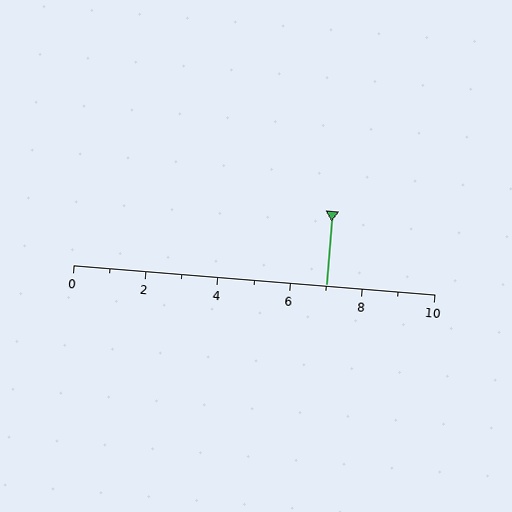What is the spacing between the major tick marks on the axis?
The major ticks are spaced 2 apart.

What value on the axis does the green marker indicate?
The marker indicates approximately 7.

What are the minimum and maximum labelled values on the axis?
The axis runs from 0 to 10.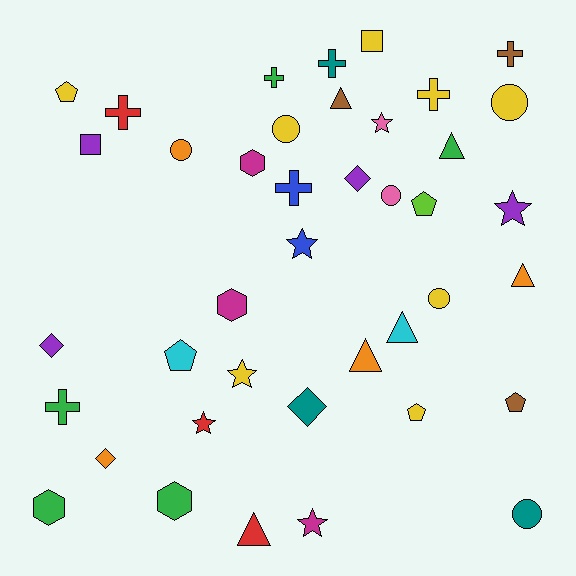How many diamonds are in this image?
There are 4 diamonds.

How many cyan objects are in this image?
There are 2 cyan objects.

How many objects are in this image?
There are 40 objects.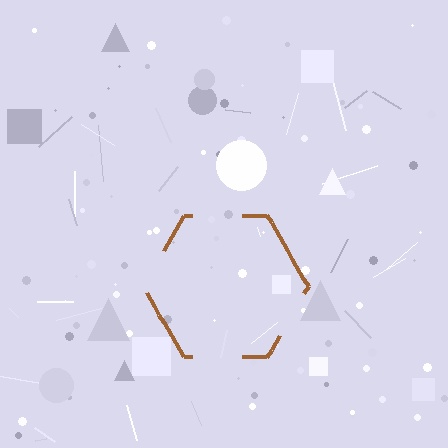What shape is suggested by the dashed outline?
The dashed outline suggests a hexagon.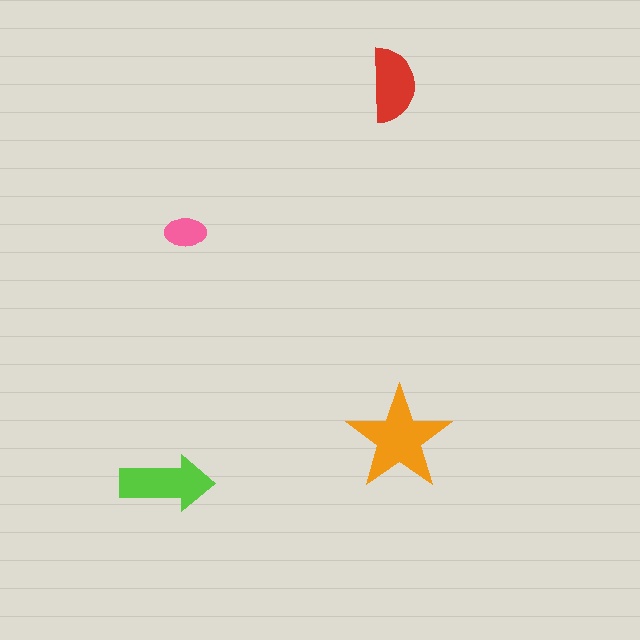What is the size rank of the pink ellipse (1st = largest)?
4th.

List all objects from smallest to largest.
The pink ellipse, the red semicircle, the lime arrow, the orange star.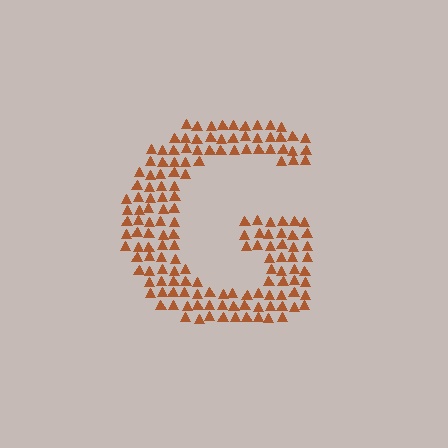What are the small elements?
The small elements are triangles.